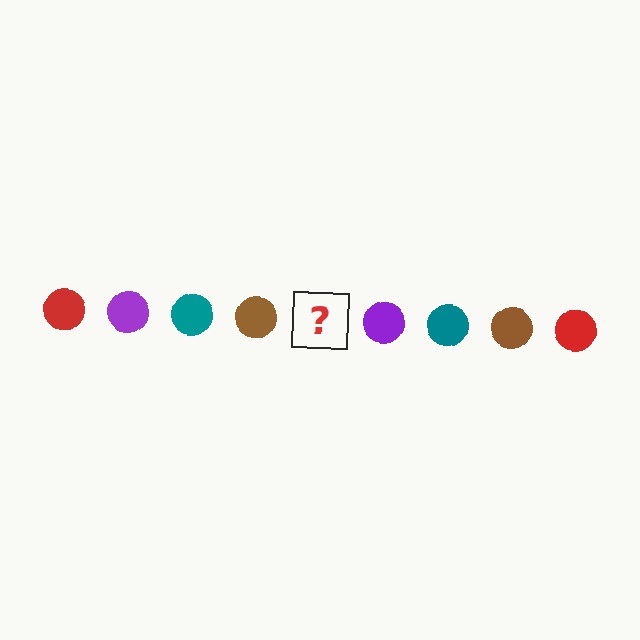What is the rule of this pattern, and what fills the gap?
The rule is that the pattern cycles through red, purple, teal, brown circles. The gap should be filled with a red circle.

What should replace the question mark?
The question mark should be replaced with a red circle.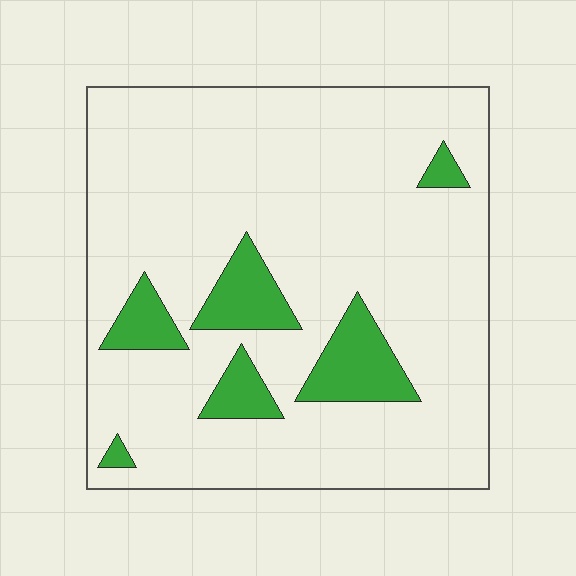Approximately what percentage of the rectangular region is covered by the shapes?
Approximately 15%.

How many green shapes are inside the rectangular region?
6.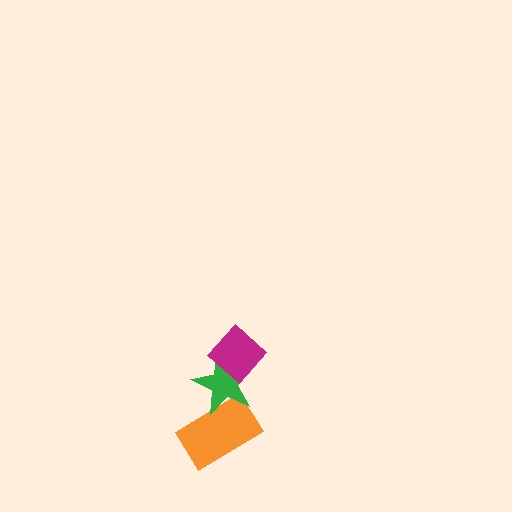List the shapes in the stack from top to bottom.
From top to bottom: the magenta diamond, the green star, the orange rectangle.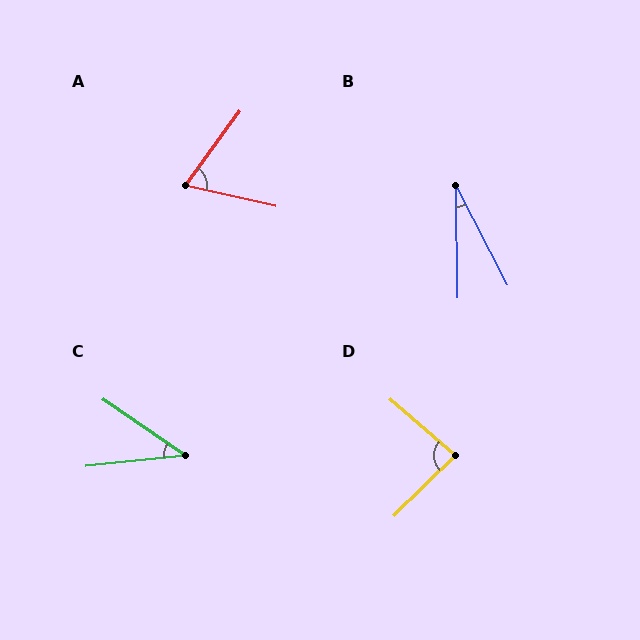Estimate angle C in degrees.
Approximately 41 degrees.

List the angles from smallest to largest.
B (26°), C (41°), A (67°), D (85°).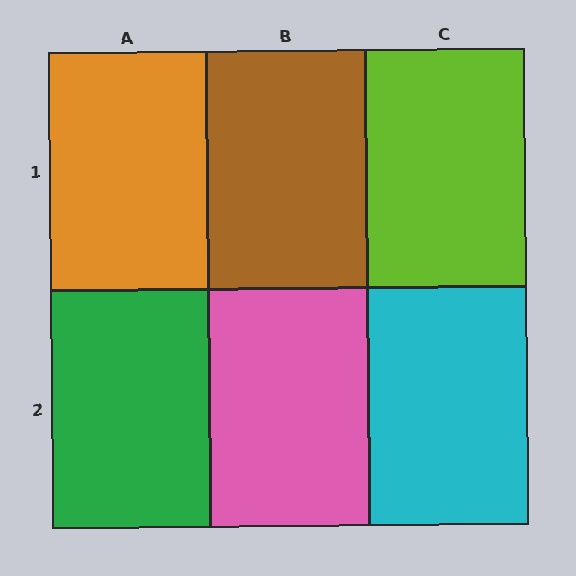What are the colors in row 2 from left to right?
Green, pink, cyan.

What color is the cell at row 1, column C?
Lime.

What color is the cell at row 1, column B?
Brown.